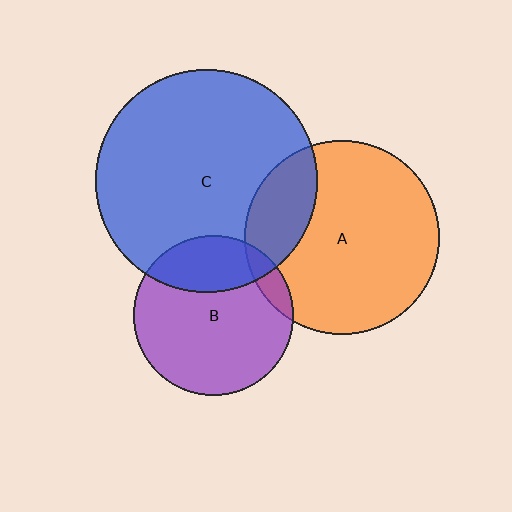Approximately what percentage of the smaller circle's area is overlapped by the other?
Approximately 20%.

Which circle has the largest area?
Circle C (blue).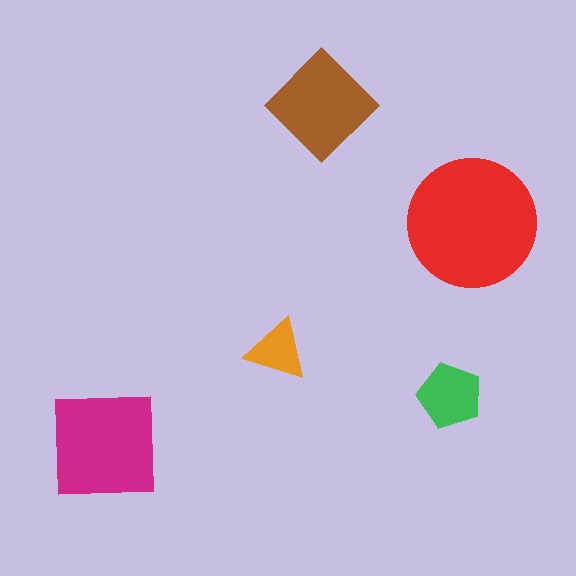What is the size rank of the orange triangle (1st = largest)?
5th.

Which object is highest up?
The brown diamond is topmost.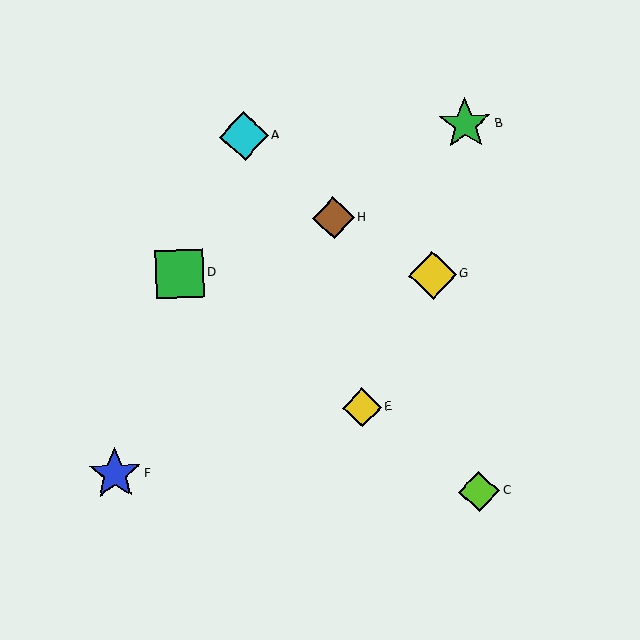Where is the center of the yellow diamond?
The center of the yellow diamond is at (362, 408).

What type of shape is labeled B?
Shape B is a green star.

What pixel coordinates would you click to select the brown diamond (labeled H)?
Click at (333, 218) to select the brown diamond H.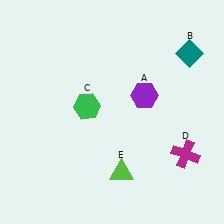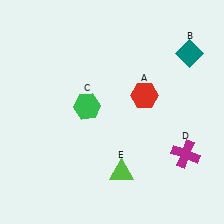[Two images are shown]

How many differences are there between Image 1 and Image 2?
There is 1 difference between the two images.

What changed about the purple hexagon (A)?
In Image 1, A is purple. In Image 2, it changed to red.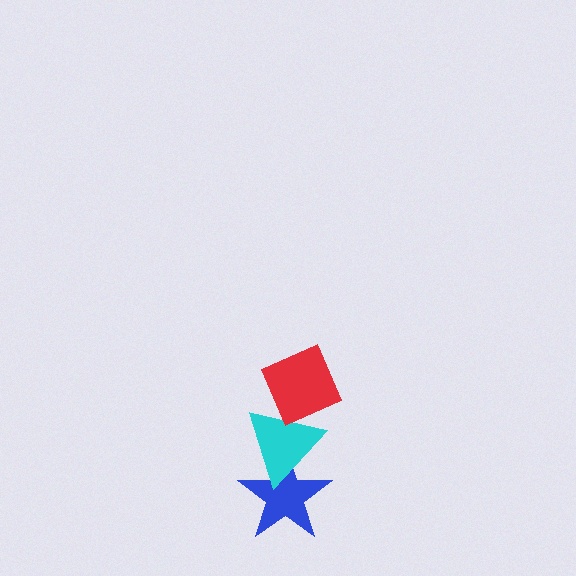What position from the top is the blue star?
The blue star is 3rd from the top.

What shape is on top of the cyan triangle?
The red diamond is on top of the cyan triangle.